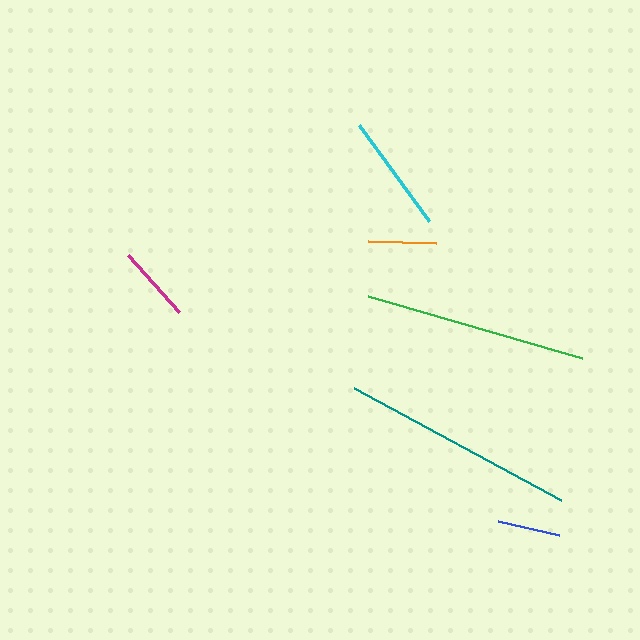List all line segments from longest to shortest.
From longest to shortest: teal, green, cyan, magenta, orange, blue.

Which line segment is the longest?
The teal line is the longest at approximately 235 pixels.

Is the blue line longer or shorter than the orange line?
The orange line is longer than the blue line.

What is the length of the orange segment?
The orange segment is approximately 67 pixels long.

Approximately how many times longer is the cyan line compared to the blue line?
The cyan line is approximately 1.9 times the length of the blue line.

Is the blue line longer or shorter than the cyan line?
The cyan line is longer than the blue line.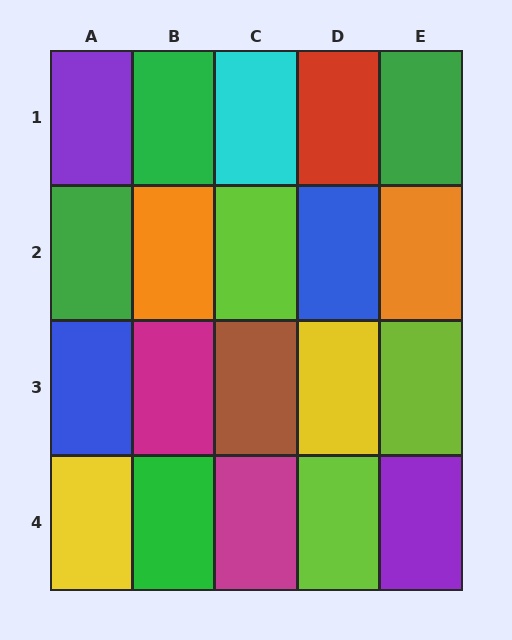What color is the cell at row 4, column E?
Purple.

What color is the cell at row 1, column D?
Red.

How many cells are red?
1 cell is red.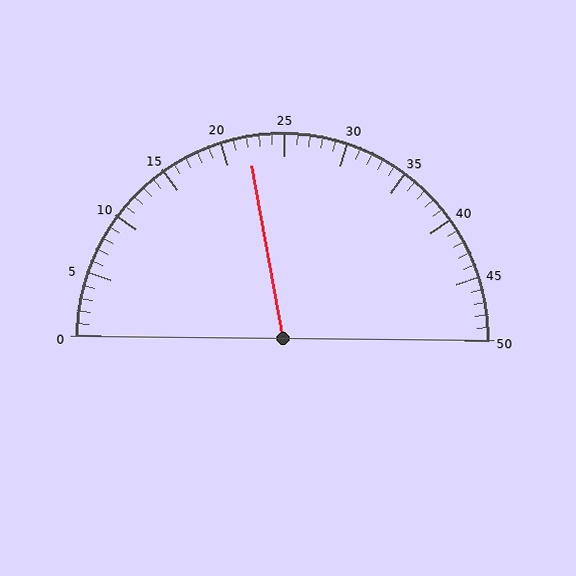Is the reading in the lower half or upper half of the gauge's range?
The reading is in the lower half of the range (0 to 50).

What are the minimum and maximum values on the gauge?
The gauge ranges from 0 to 50.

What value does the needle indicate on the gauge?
The needle indicates approximately 22.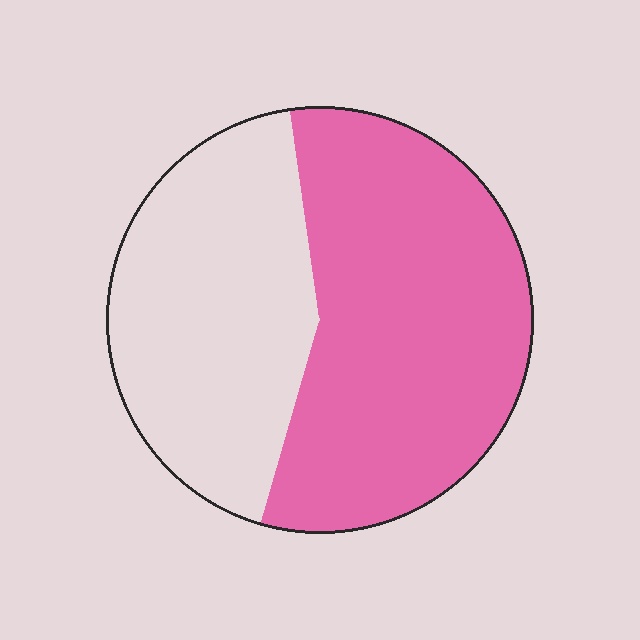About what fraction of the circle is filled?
About three fifths (3/5).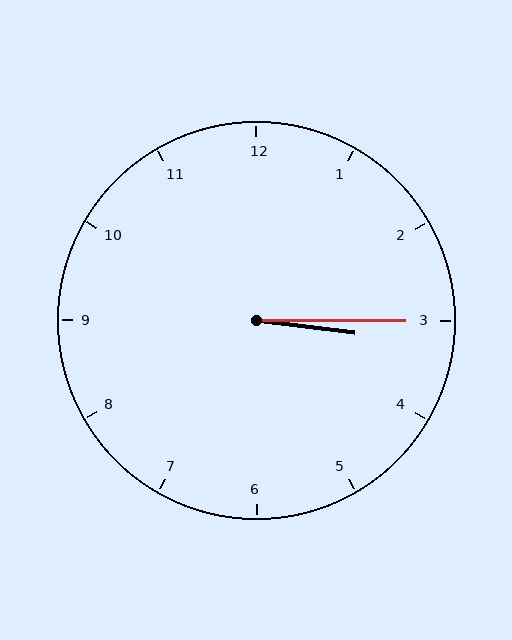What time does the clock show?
3:15.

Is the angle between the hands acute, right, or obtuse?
It is acute.